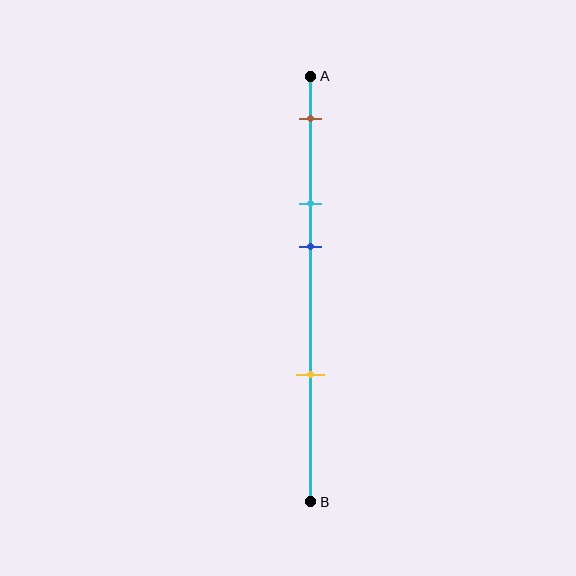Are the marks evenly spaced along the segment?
No, the marks are not evenly spaced.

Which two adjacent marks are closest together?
The cyan and blue marks are the closest adjacent pair.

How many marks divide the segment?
There are 4 marks dividing the segment.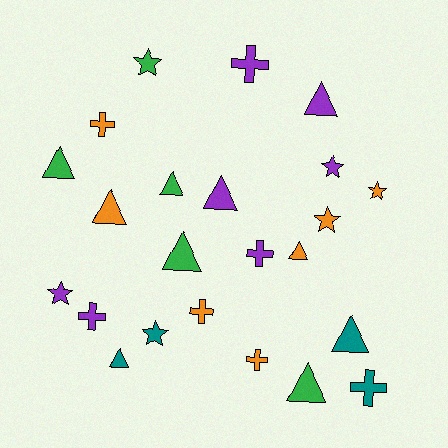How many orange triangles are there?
There are 2 orange triangles.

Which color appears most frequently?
Purple, with 7 objects.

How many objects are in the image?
There are 23 objects.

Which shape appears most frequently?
Triangle, with 10 objects.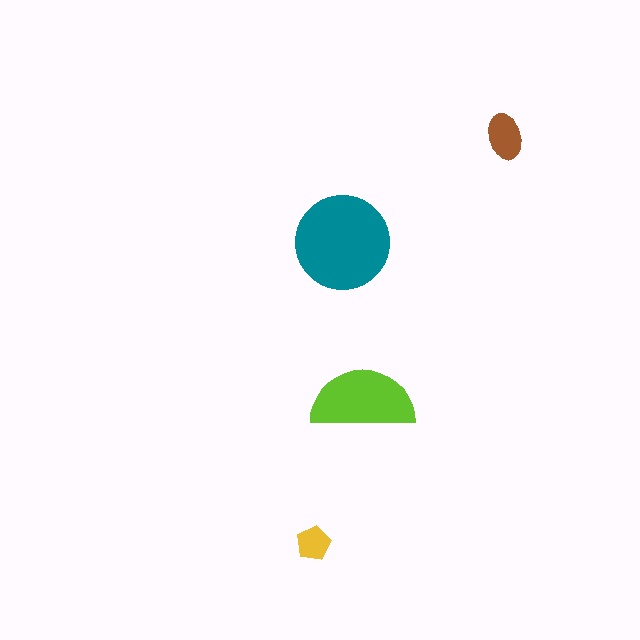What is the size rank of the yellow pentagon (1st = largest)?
4th.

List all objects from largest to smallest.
The teal circle, the lime semicircle, the brown ellipse, the yellow pentagon.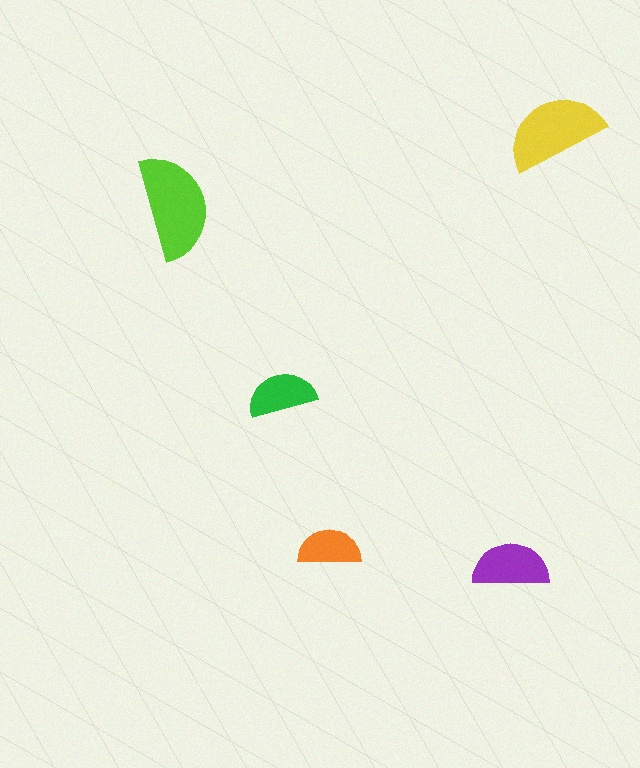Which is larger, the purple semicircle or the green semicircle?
The purple one.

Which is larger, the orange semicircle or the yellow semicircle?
The yellow one.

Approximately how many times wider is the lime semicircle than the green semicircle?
About 1.5 times wider.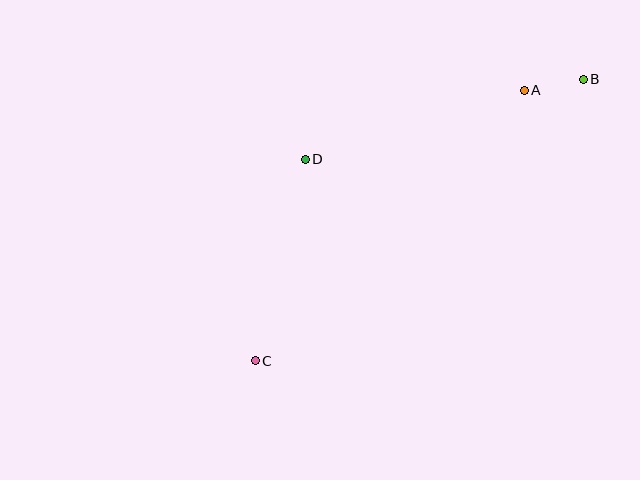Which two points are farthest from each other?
Points B and C are farthest from each other.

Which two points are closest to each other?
Points A and B are closest to each other.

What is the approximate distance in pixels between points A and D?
The distance between A and D is approximately 229 pixels.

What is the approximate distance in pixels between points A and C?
The distance between A and C is approximately 382 pixels.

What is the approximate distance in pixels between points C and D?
The distance between C and D is approximately 208 pixels.